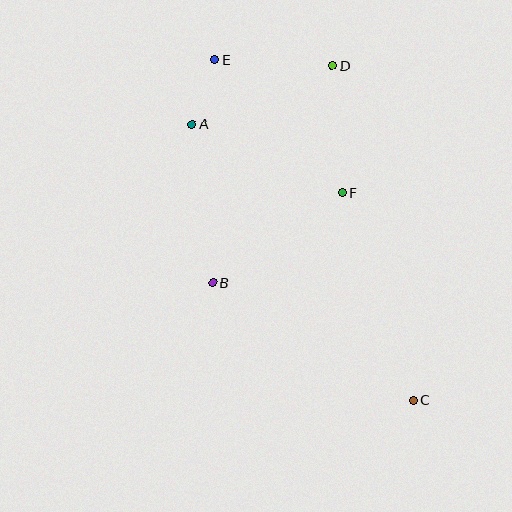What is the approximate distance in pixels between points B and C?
The distance between B and C is approximately 233 pixels.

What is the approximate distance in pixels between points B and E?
The distance between B and E is approximately 223 pixels.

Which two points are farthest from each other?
Points C and E are farthest from each other.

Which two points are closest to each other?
Points A and E are closest to each other.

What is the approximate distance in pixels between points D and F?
The distance between D and F is approximately 127 pixels.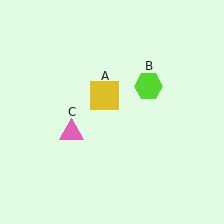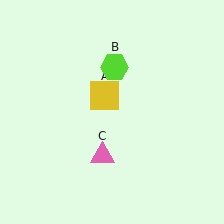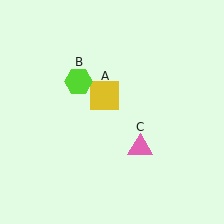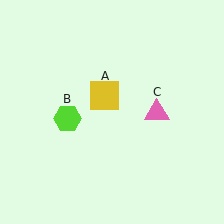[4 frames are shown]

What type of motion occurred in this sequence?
The lime hexagon (object B), pink triangle (object C) rotated counterclockwise around the center of the scene.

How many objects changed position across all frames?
2 objects changed position: lime hexagon (object B), pink triangle (object C).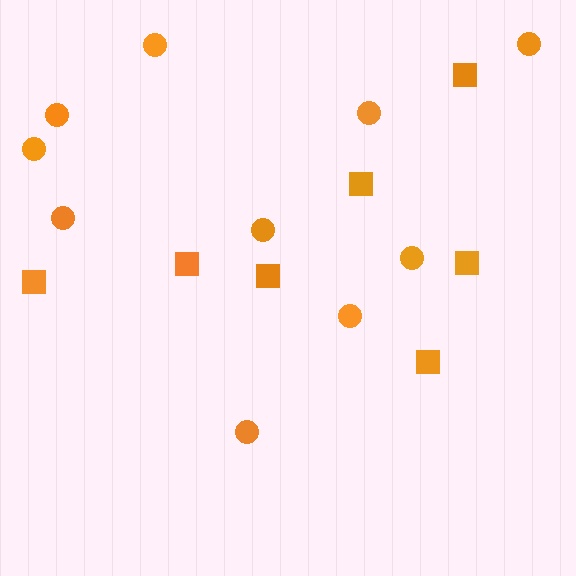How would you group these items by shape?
There are 2 groups: one group of circles (10) and one group of squares (7).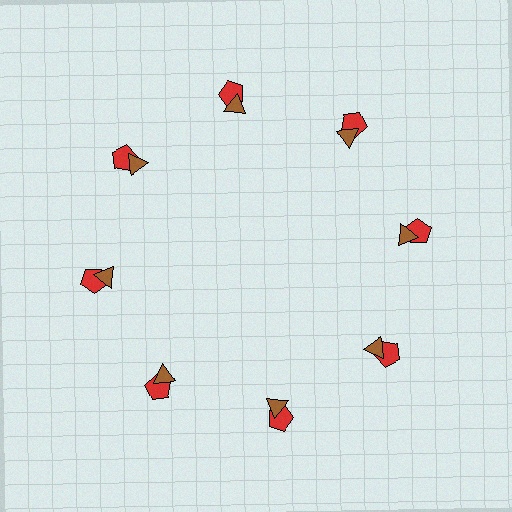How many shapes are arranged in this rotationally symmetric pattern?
There are 16 shapes, arranged in 8 groups of 2.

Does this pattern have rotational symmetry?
Yes, this pattern has 8-fold rotational symmetry. It looks the same after rotating 45 degrees around the center.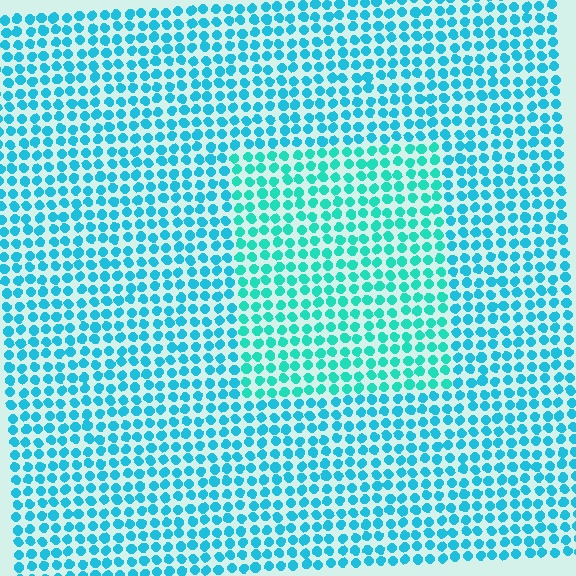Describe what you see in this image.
The image is filled with small cyan elements in a uniform arrangement. A rectangle-shaped region is visible where the elements are tinted to a slightly different hue, forming a subtle color boundary.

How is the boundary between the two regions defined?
The boundary is defined purely by a slight shift in hue (about 22 degrees). Spacing, size, and orientation are identical on both sides.